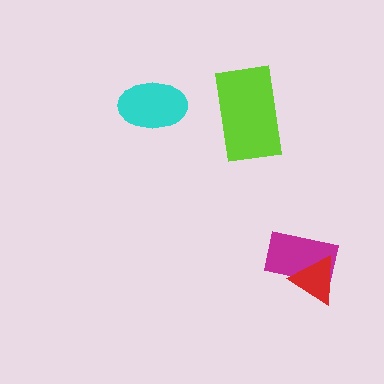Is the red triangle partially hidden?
No, no other shape covers it.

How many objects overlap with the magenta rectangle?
1 object overlaps with the magenta rectangle.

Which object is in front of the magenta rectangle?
The red triangle is in front of the magenta rectangle.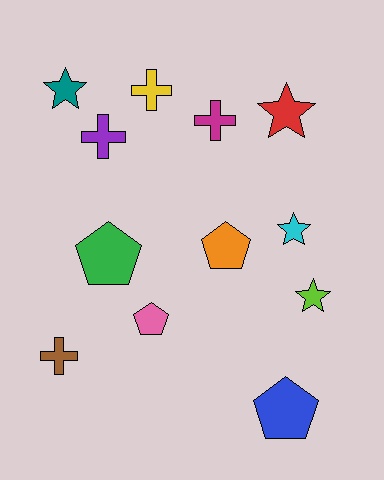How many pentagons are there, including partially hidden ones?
There are 4 pentagons.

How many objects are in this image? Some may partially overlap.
There are 12 objects.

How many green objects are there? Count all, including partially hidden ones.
There is 1 green object.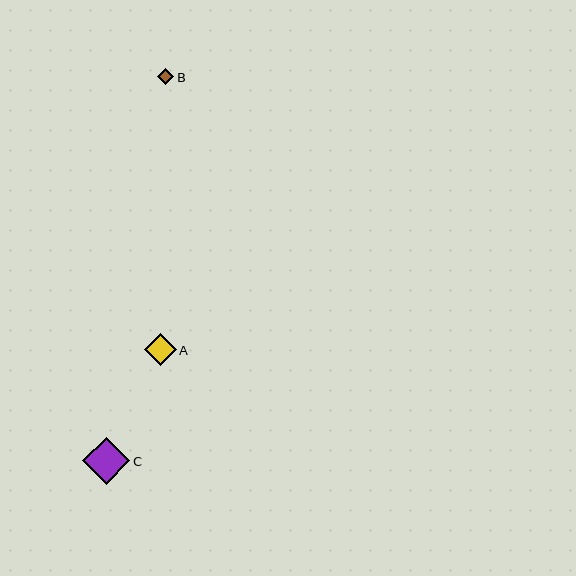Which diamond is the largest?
Diamond C is the largest with a size of approximately 48 pixels.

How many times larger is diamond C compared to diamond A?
Diamond C is approximately 1.5 times the size of diamond A.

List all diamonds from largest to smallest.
From largest to smallest: C, A, B.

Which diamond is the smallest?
Diamond B is the smallest with a size of approximately 16 pixels.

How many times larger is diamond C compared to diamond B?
Diamond C is approximately 3.0 times the size of diamond B.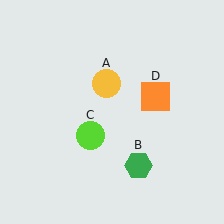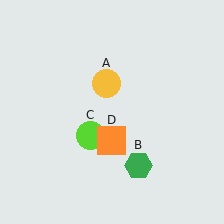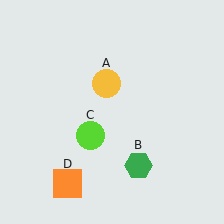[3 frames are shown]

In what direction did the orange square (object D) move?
The orange square (object D) moved down and to the left.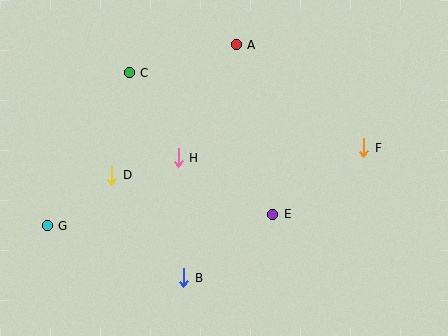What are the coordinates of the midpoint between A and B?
The midpoint between A and B is at (210, 161).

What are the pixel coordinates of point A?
Point A is at (236, 45).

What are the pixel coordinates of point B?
Point B is at (183, 278).